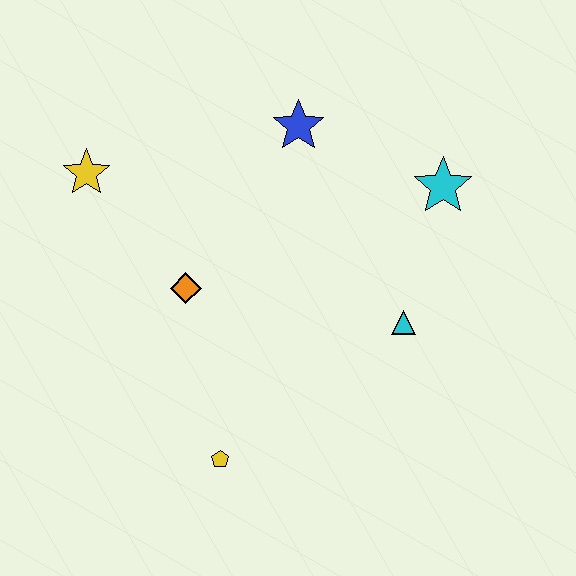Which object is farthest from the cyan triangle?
The yellow star is farthest from the cyan triangle.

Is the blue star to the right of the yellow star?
Yes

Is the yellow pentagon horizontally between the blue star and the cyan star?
No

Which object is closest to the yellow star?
The orange diamond is closest to the yellow star.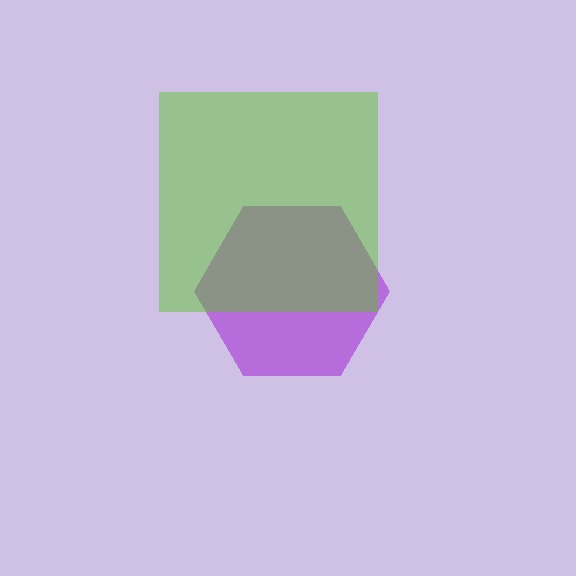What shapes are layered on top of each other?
The layered shapes are: a purple hexagon, a lime square.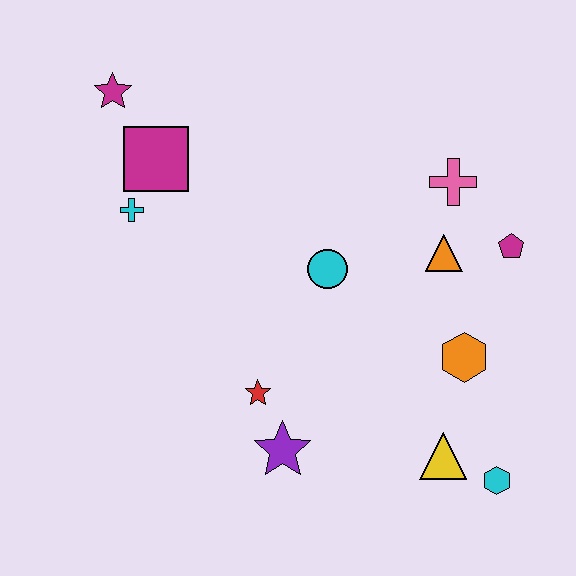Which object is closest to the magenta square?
The cyan cross is closest to the magenta square.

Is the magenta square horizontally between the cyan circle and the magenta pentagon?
No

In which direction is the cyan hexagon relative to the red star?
The cyan hexagon is to the right of the red star.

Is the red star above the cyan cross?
No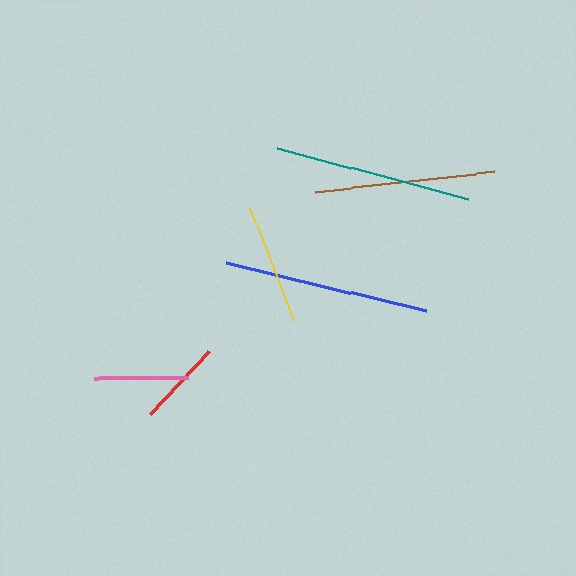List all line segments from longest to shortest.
From longest to shortest: blue, teal, brown, yellow, pink, red.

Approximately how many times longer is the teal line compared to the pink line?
The teal line is approximately 2.1 times the length of the pink line.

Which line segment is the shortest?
The red line is the shortest at approximately 87 pixels.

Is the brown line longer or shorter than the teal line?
The teal line is longer than the brown line.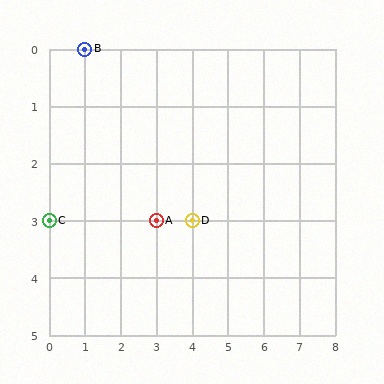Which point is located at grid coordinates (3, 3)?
Point A is at (3, 3).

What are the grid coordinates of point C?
Point C is at grid coordinates (0, 3).